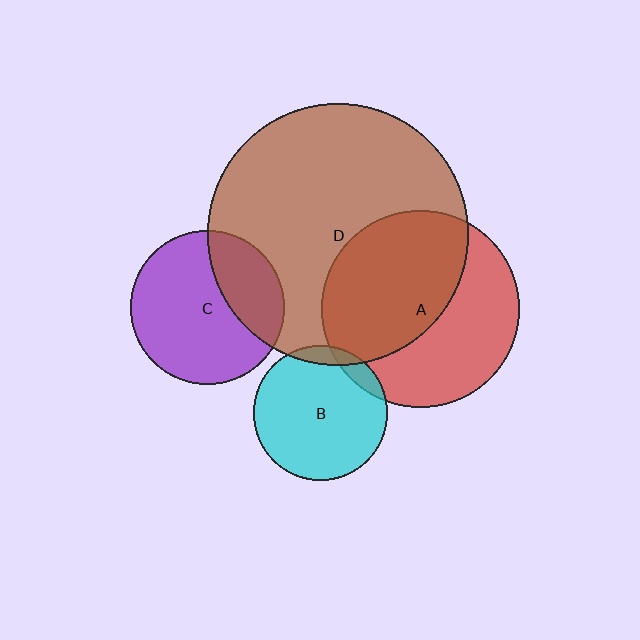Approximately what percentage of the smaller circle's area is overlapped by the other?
Approximately 10%.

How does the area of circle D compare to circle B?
Approximately 3.8 times.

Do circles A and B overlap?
Yes.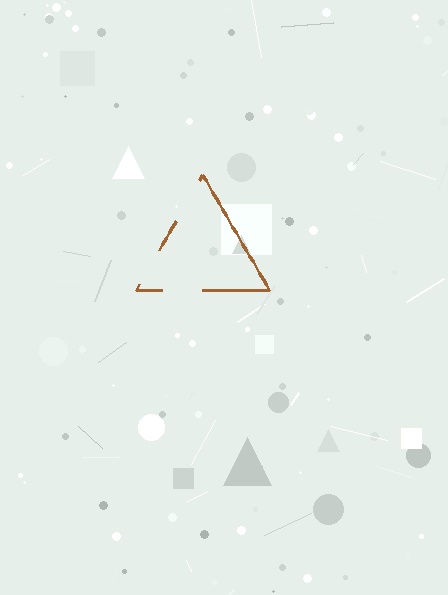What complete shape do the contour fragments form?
The contour fragments form a triangle.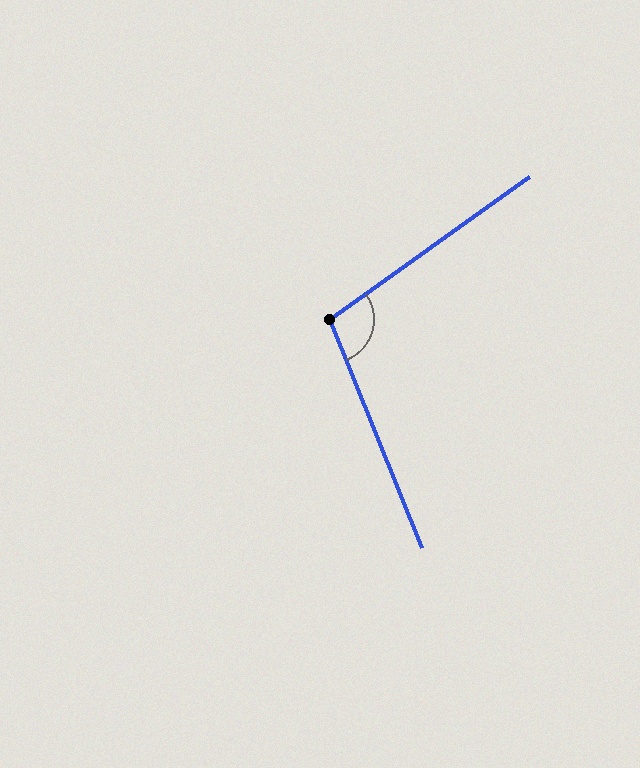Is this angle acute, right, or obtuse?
It is obtuse.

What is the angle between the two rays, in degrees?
Approximately 104 degrees.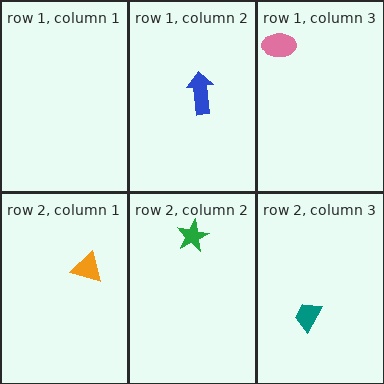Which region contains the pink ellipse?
The row 1, column 3 region.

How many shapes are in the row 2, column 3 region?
1.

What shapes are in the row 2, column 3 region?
The teal trapezoid.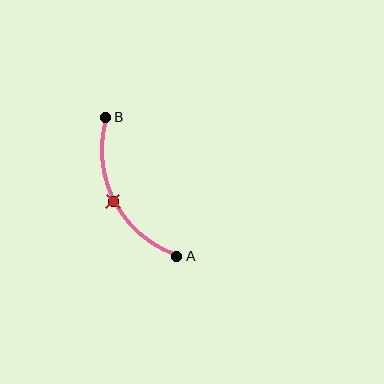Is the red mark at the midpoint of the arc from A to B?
Yes. The red mark lies on the arc at equal arc-length from both A and B — it is the arc midpoint.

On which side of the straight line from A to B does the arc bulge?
The arc bulges to the left of the straight line connecting A and B.